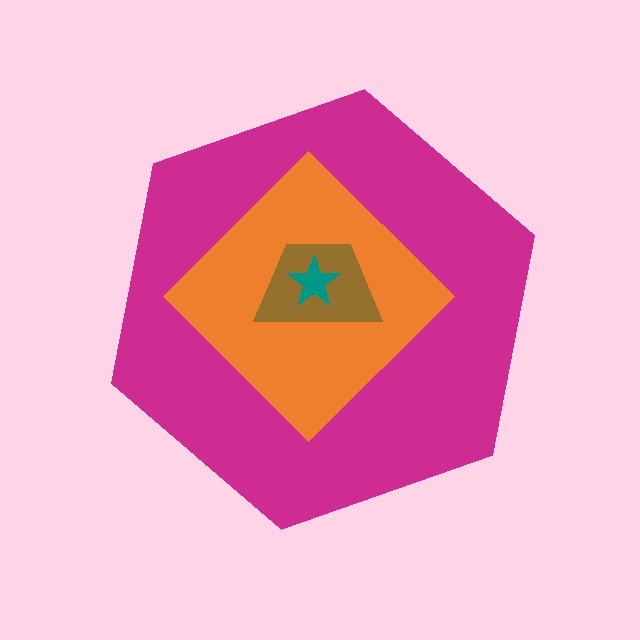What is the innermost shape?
The teal star.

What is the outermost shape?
The magenta hexagon.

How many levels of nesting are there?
4.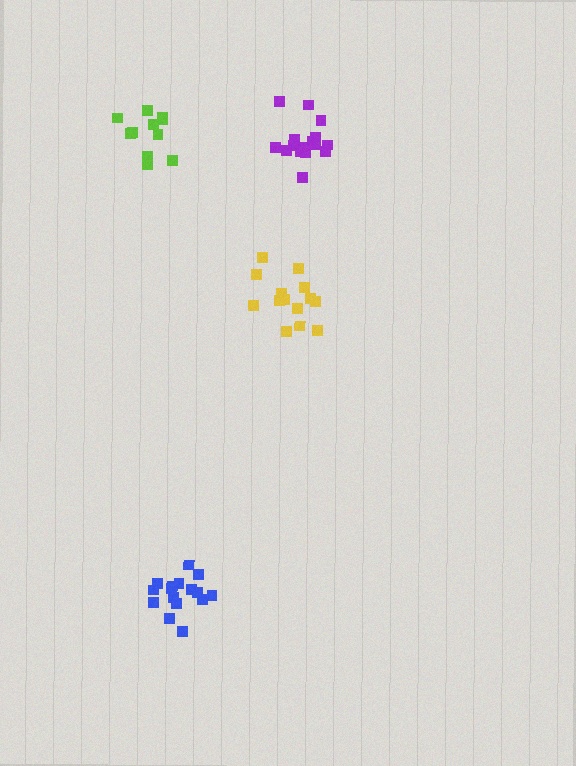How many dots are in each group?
Group 1: 14 dots, Group 2: 16 dots, Group 3: 11 dots, Group 4: 16 dots (57 total).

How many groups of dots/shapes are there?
There are 4 groups.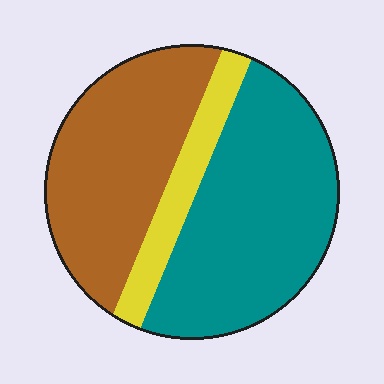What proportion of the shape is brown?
Brown covers around 40% of the shape.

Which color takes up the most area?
Teal, at roughly 50%.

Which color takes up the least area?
Yellow, at roughly 15%.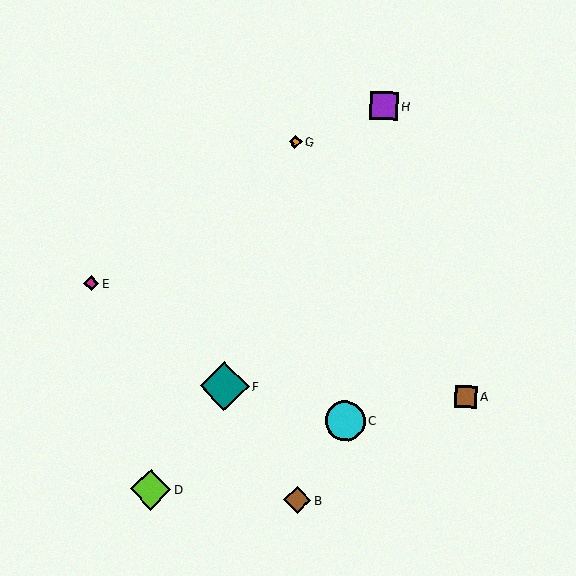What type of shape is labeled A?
Shape A is a brown square.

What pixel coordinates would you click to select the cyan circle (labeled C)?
Click at (345, 421) to select the cyan circle C.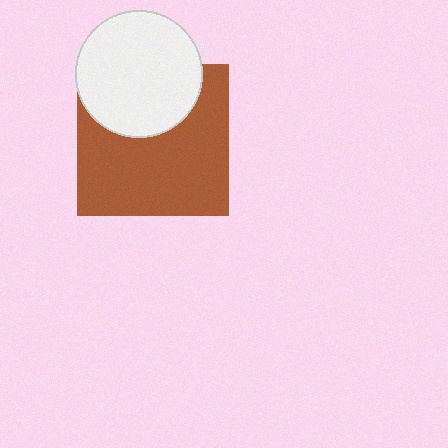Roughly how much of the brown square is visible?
Most of it is visible (roughly 67%).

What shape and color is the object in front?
The object in front is a white circle.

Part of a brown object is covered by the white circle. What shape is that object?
It is a square.